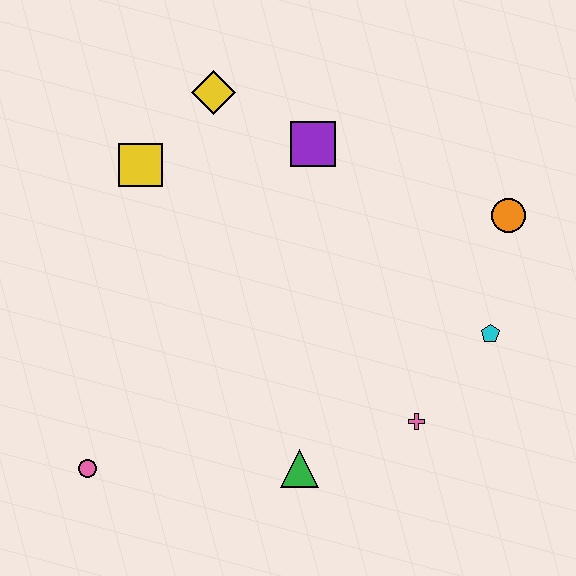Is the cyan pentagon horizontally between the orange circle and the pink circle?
Yes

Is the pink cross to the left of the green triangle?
No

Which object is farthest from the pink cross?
The yellow diamond is farthest from the pink cross.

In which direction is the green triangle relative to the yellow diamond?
The green triangle is below the yellow diamond.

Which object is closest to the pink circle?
The green triangle is closest to the pink circle.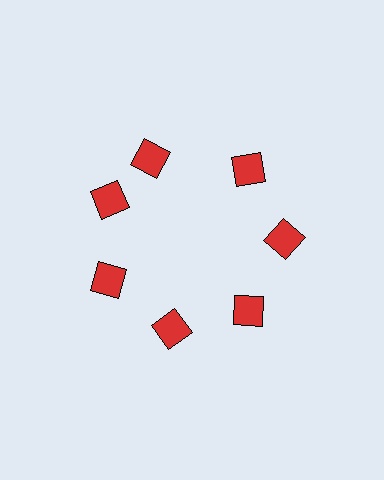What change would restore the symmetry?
The symmetry would be restored by rotating it back into even spacing with its neighbors so that all 7 squares sit at equal angles and equal distance from the center.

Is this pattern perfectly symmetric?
No. The 7 red squares are arranged in a ring, but one element near the 12 o'clock position is rotated out of alignment along the ring, breaking the 7-fold rotational symmetry.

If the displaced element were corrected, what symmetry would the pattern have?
It would have 7-fold rotational symmetry — the pattern would map onto itself every 51 degrees.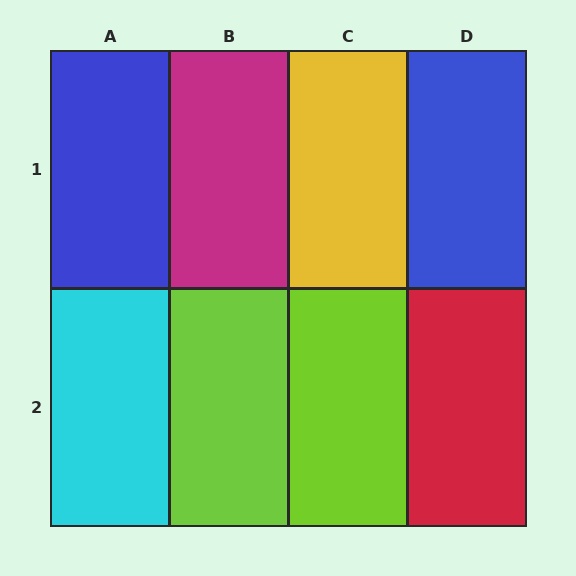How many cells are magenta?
1 cell is magenta.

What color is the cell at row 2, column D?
Red.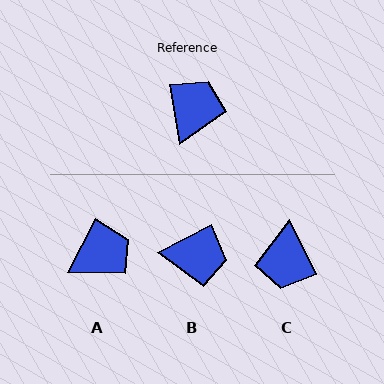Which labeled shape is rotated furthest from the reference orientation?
C, about 163 degrees away.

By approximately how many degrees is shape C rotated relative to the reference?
Approximately 163 degrees clockwise.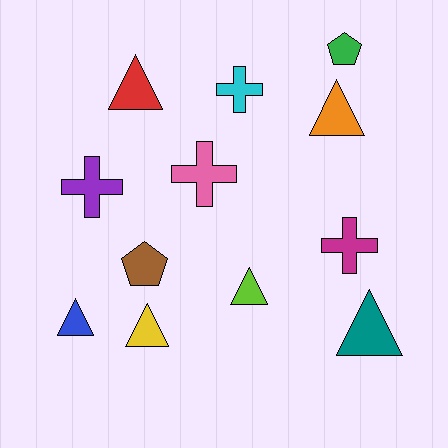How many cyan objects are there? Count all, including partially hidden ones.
There is 1 cyan object.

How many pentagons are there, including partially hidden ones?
There are 2 pentagons.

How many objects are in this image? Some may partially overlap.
There are 12 objects.